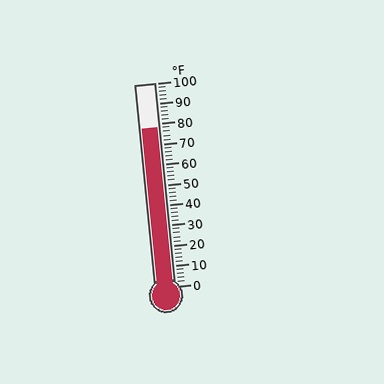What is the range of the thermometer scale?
The thermometer scale ranges from 0°F to 100°F.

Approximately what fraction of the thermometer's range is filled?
The thermometer is filled to approximately 80% of its range.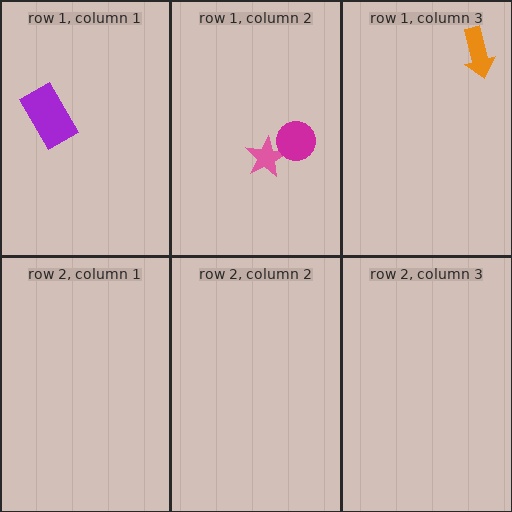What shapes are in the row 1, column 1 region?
The purple rectangle.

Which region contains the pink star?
The row 1, column 2 region.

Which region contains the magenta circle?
The row 1, column 2 region.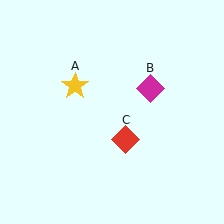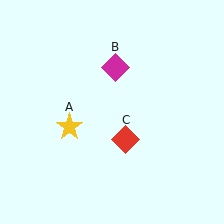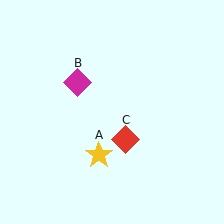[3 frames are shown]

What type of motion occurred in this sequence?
The yellow star (object A), magenta diamond (object B) rotated counterclockwise around the center of the scene.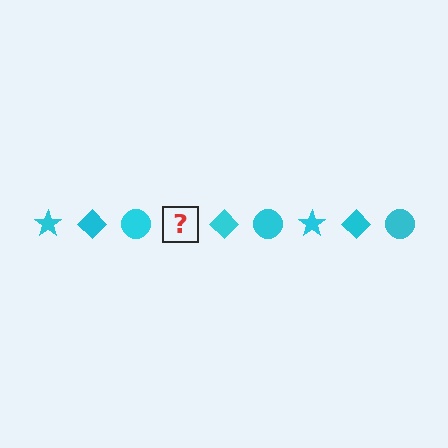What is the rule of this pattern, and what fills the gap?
The rule is that the pattern cycles through star, diamond, circle shapes in cyan. The gap should be filled with a cyan star.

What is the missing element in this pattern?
The missing element is a cyan star.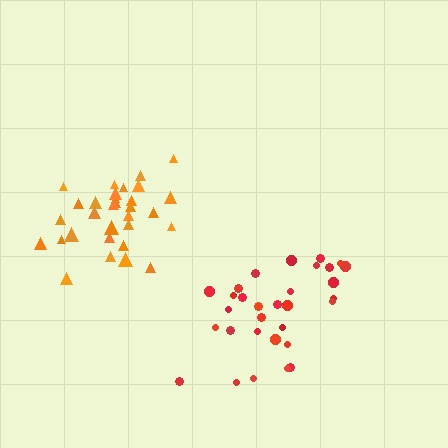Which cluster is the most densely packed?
Orange.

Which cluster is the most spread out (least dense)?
Red.